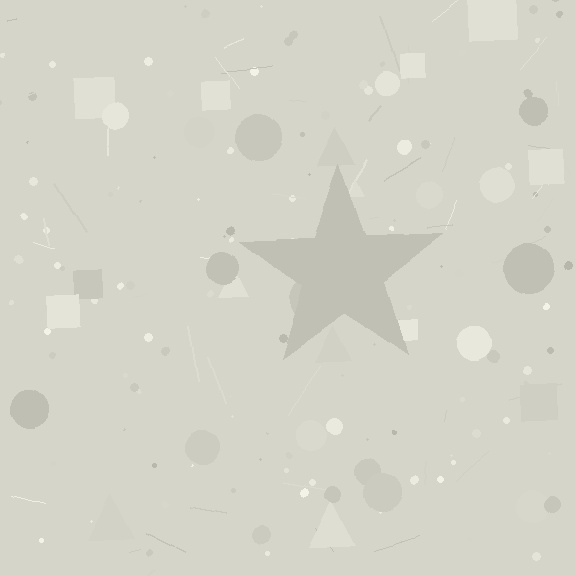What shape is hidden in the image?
A star is hidden in the image.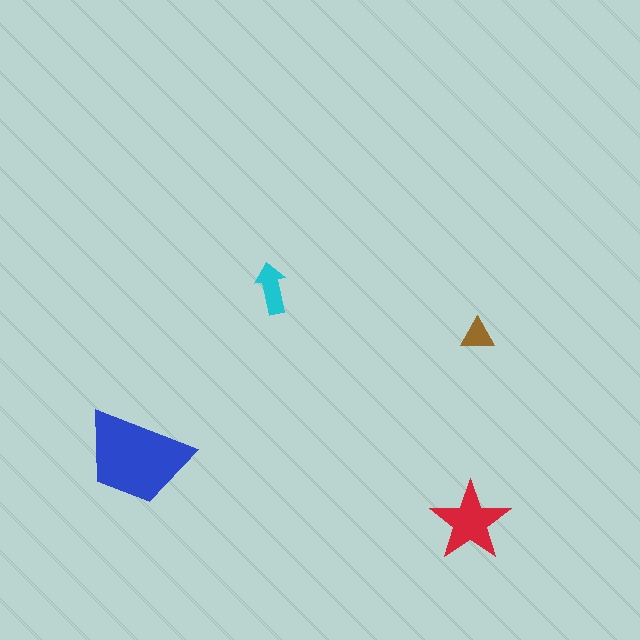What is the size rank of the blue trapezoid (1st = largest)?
1st.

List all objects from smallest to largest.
The brown triangle, the cyan arrow, the red star, the blue trapezoid.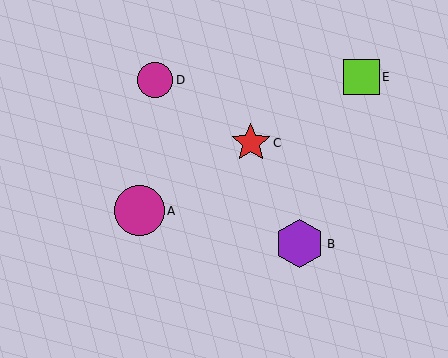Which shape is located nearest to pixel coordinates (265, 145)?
The red star (labeled C) at (251, 143) is nearest to that location.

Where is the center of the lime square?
The center of the lime square is at (361, 77).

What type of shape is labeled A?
Shape A is a magenta circle.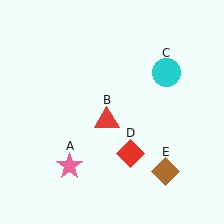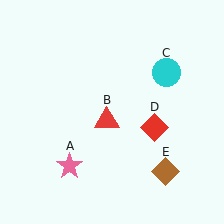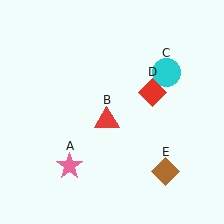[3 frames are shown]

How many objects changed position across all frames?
1 object changed position: red diamond (object D).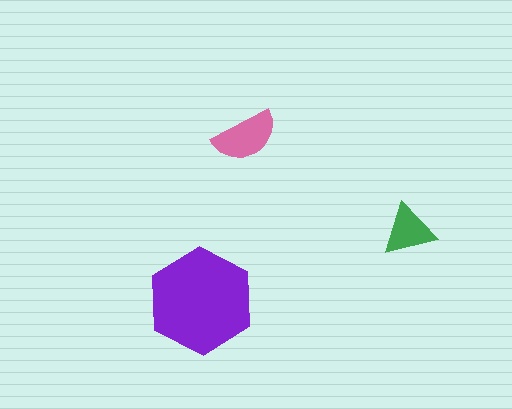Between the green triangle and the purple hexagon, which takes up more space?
The purple hexagon.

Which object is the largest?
The purple hexagon.